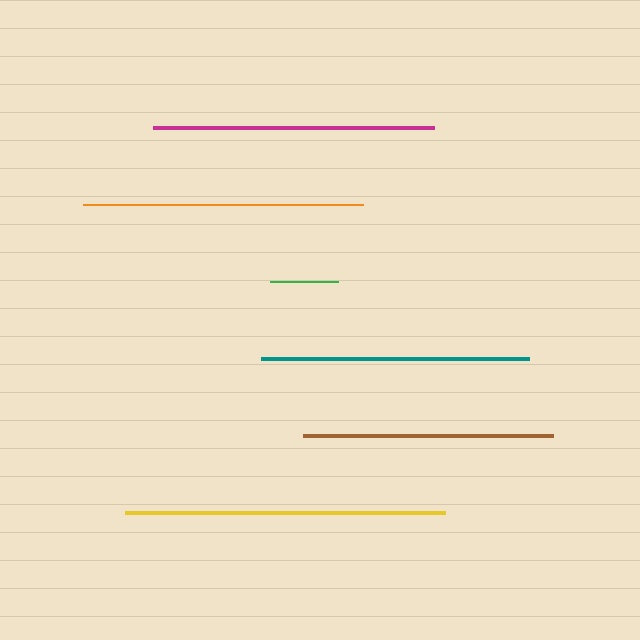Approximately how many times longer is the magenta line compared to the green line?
The magenta line is approximately 4.2 times the length of the green line.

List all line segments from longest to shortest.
From longest to shortest: yellow, magenta, orange, teal, brown, green.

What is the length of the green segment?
The green segment is approximately 67 pixels long.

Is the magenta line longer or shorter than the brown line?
The magenta line is longer than the brown line.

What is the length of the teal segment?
The teal segment is approximately 268 pixels long.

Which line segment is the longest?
The yellow line is the longest at approximately 319 pixels.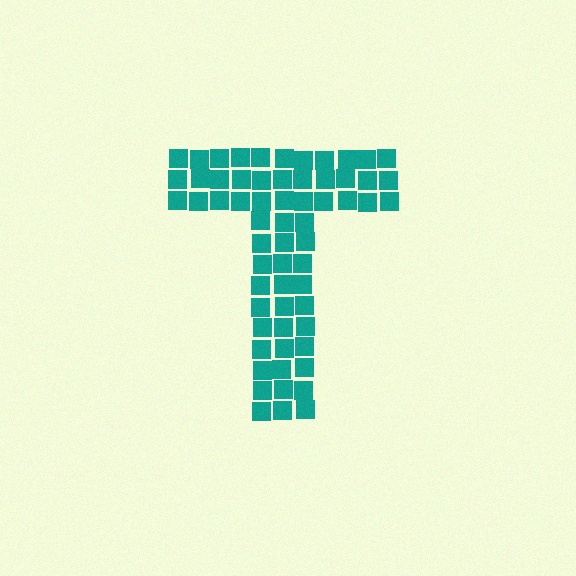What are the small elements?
The small elements are squares.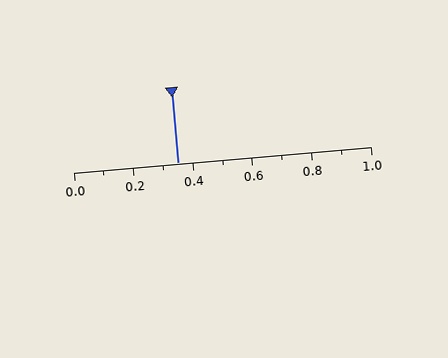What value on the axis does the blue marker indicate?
The marker indicates approximately 0.35.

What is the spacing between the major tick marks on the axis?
The major ticks are spaced 0.2 apart.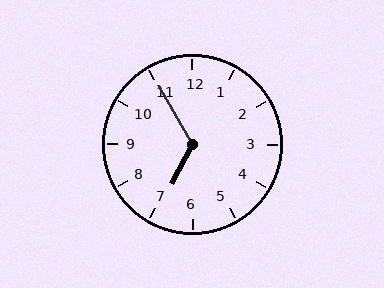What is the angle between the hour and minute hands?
Approximately 122 degrees.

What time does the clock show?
6:55.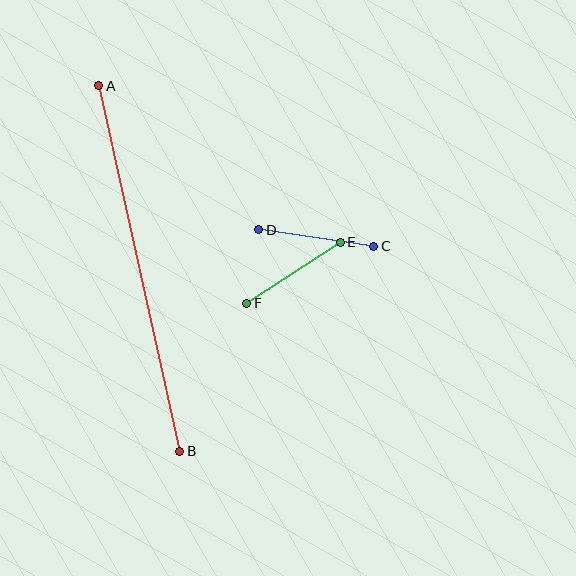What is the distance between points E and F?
The distance is approximately 112 pixels.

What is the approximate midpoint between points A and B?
The midpoint is at approximately (139, 269) pixels.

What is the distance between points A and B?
The distance is approximately 374 pixels.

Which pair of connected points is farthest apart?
Points A and B are farthest apart.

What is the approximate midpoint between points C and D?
The midpoint is at approximately (316, 238) pixels.